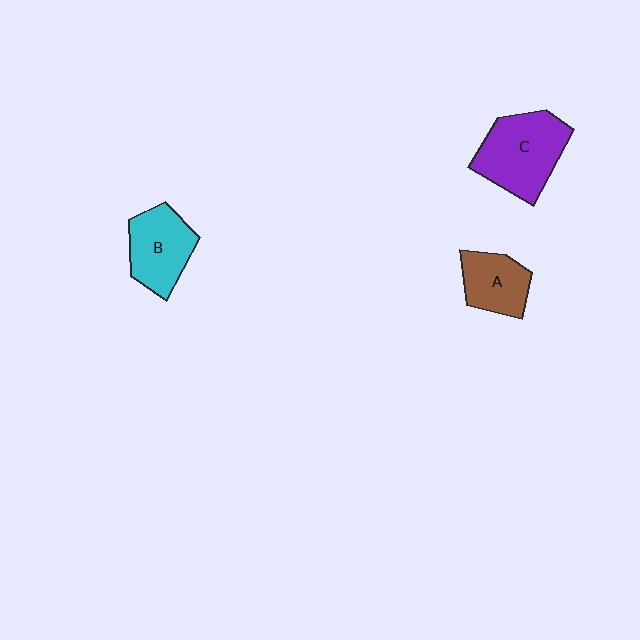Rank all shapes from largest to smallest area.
From largest to smallest: C (purple), B (cyan), A (brown).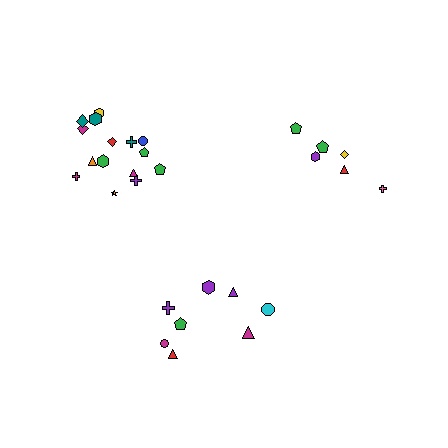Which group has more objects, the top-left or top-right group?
The top-left group.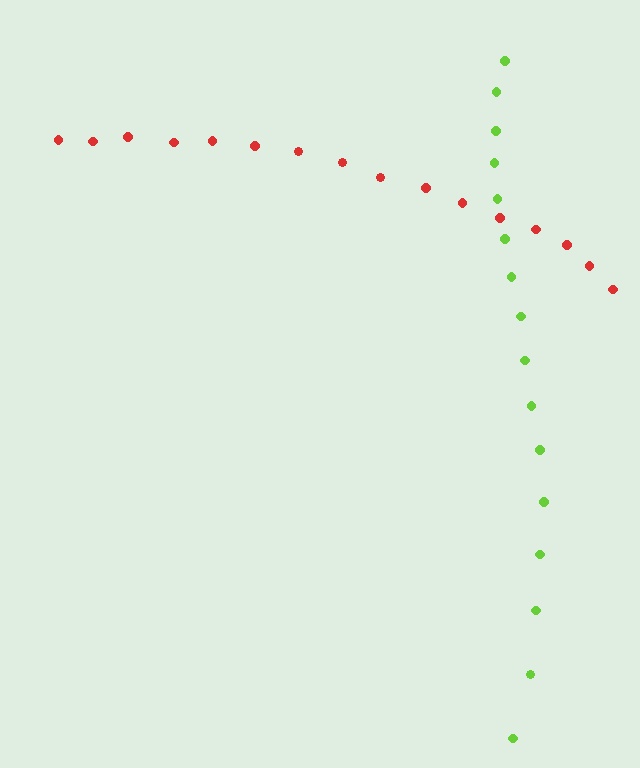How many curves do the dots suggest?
There are 2 distinct paths.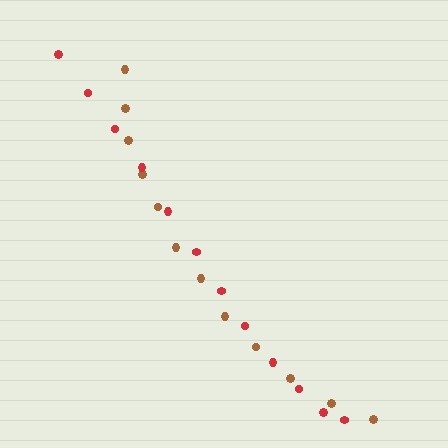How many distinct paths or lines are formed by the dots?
There are 2 distinct paths.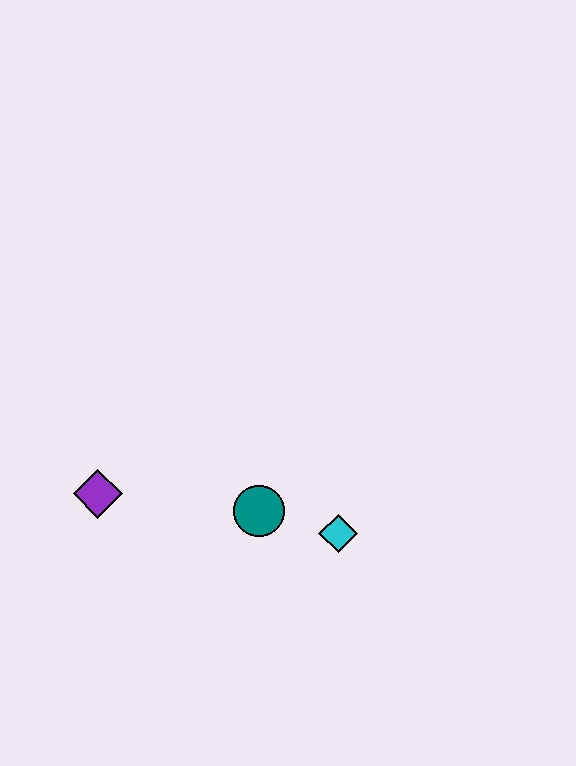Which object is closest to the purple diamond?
The teal circle is closest to the purple diamond.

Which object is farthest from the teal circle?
The purple diamond is farthest from the teal circle.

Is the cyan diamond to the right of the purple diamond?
Yes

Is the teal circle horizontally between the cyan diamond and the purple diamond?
Yes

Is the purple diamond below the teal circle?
No